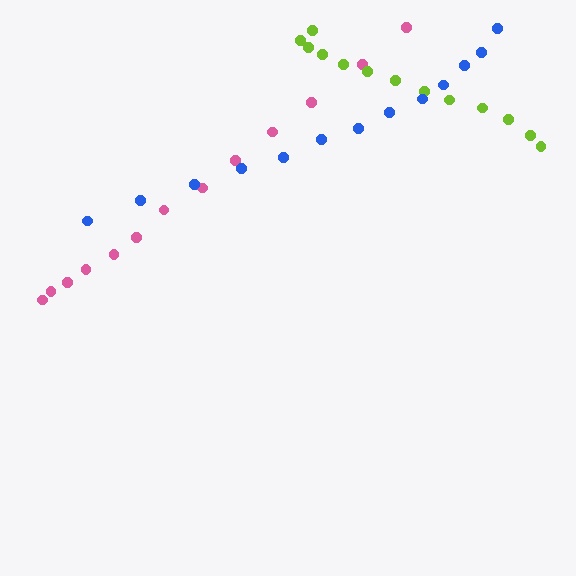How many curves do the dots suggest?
There are 3 distinct paths.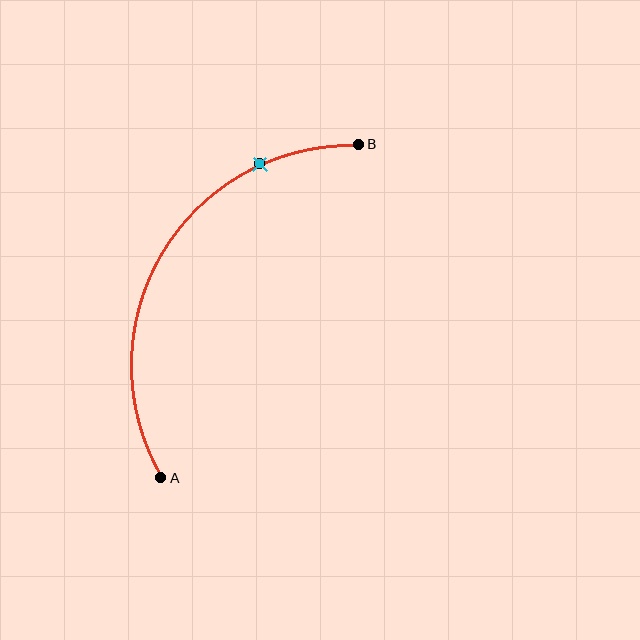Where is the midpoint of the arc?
The arc midpoint is the point on the curve farthest from the straight line joining A and B. It sits to the left of that line.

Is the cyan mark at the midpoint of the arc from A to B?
No. The cyan mark lies on the arc but is closer to endpoint B. The arc midpoint would be at the point on the curve equidistant along the arc from both A and B.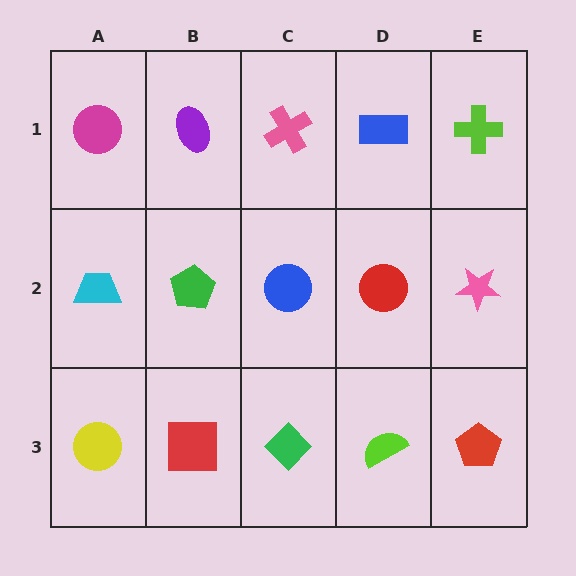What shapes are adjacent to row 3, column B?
A green pentagon (row 2, column B), a yellow circle (row 3, column A), a green diamond (row 3, column C).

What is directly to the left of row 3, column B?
A yellow circle.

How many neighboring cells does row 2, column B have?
4.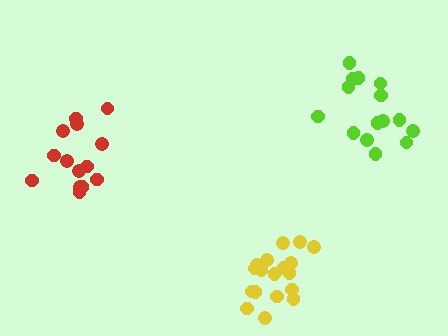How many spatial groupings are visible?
There are 3 spatial groupings.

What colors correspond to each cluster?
The clusters are colored: yellow, lime, red.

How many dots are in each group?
Group 1: 18 dots, Group 2: 15 dots, Group 3: 14 dots (47 total).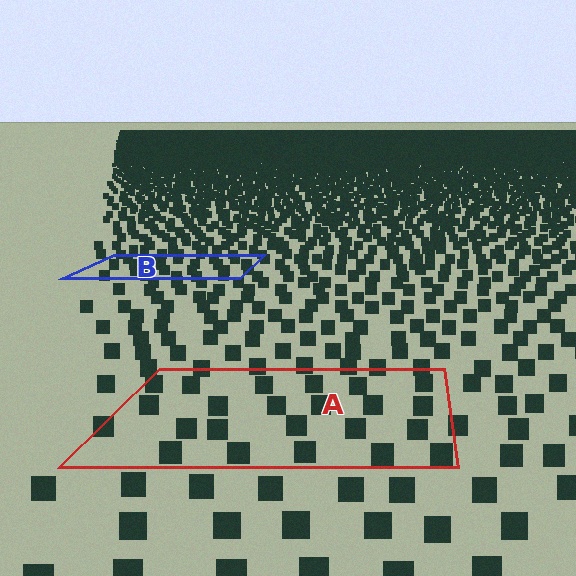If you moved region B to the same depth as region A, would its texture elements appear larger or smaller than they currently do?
They would appear larger. At a closer depth, the same texture elements are projected at a bigger on-screen size.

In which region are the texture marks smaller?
The texture marks are smaller in region B, because it is farther away.